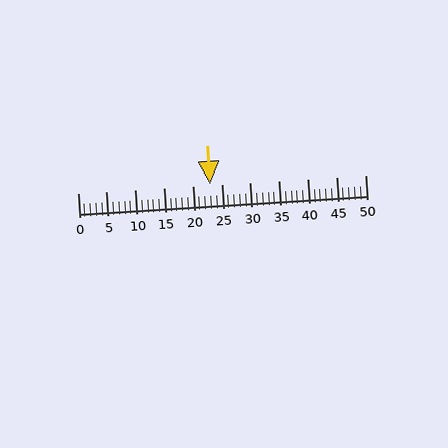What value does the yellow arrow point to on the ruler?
The yellow arrow points to approximately 23.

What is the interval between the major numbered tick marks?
The major tick marks are spaced 5 units apart.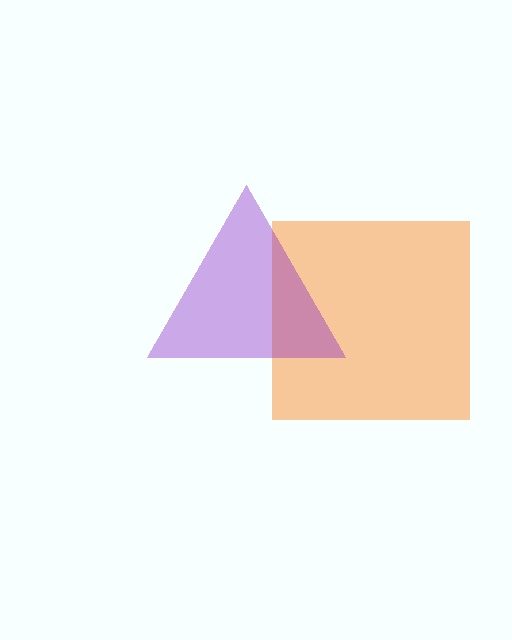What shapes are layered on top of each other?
The layered shapes are: an orange square, a purple triangle.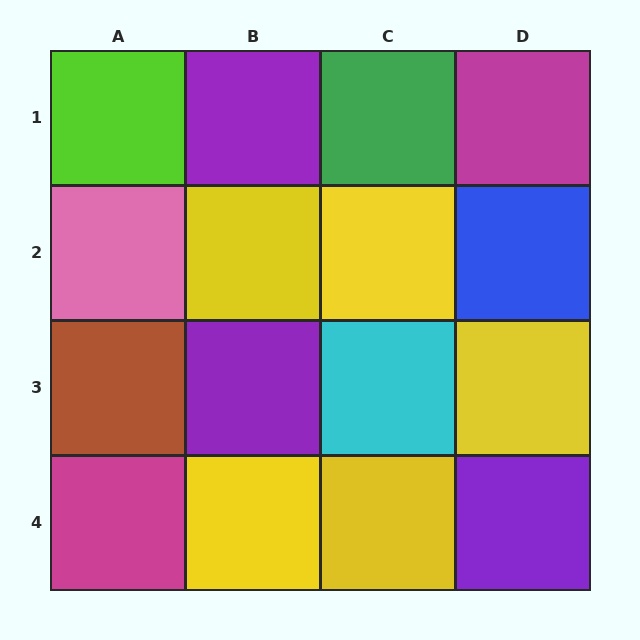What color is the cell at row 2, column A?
Pink.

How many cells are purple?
3 cells are purple.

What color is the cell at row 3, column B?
Purple.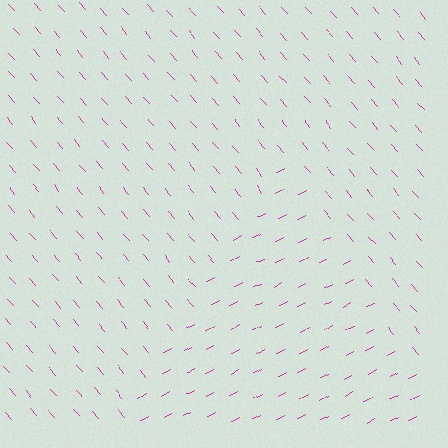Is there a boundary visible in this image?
Yes, there is a texture boundary formed by a change in line orientation.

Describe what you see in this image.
The image is filled with small magenta line segments. A triangle region in the image has lines oriented differently from the surrounding lines, creating a visible texture boundary.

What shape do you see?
I see a triangle.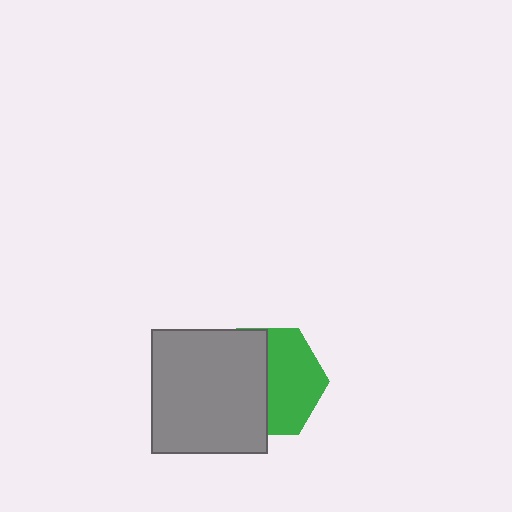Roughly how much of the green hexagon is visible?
About half of it is visible (roughly 51%).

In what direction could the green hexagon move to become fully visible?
The green hexagon could move right. That would shift it out from behind the gray rectangle entirely.